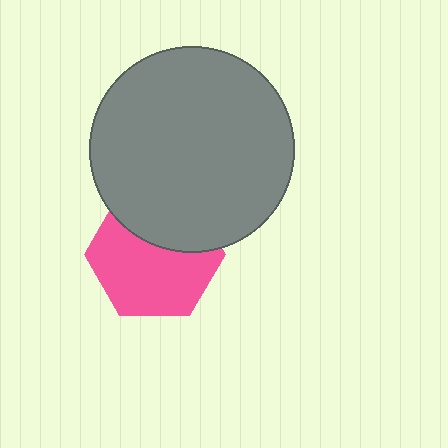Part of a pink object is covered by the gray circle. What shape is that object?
It is a hexagon.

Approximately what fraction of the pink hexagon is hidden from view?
Roughly 36% of the pink hexagon is hidden behind the gray circle.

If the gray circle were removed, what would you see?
You would see the complete pink hexagon.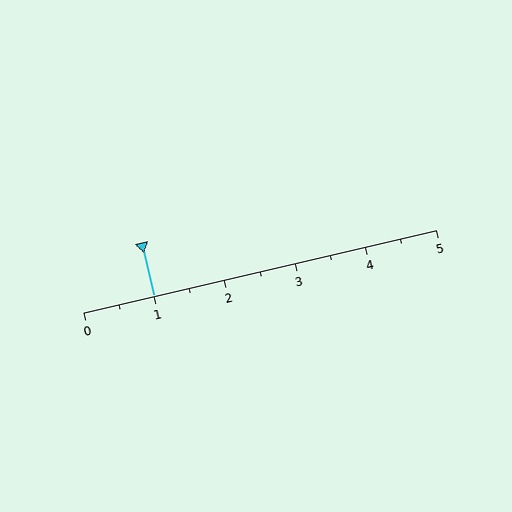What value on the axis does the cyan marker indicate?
The marker indicates approximately 1.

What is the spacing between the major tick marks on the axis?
The major ticks are spaced 1 apart.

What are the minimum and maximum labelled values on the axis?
The axis runs from 0 to 5.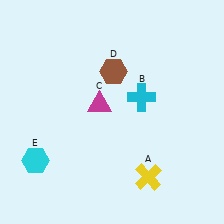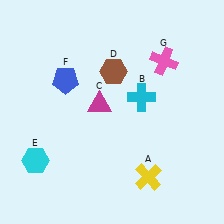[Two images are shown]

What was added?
A blue pentagon (F), a pink cross (G) were added in Image 2.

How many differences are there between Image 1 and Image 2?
There are 2 differences between the two images.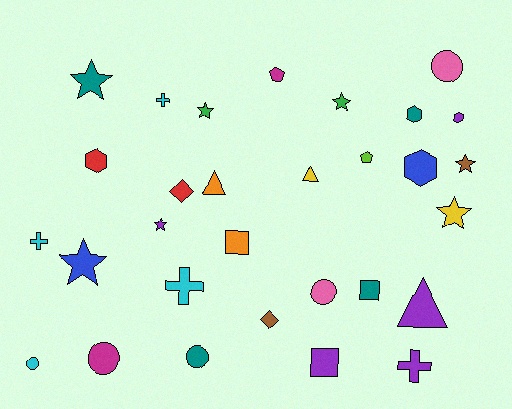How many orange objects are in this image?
There are 2 orange objects.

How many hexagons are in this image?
There are 4 hexagons.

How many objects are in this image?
There are 30 objects.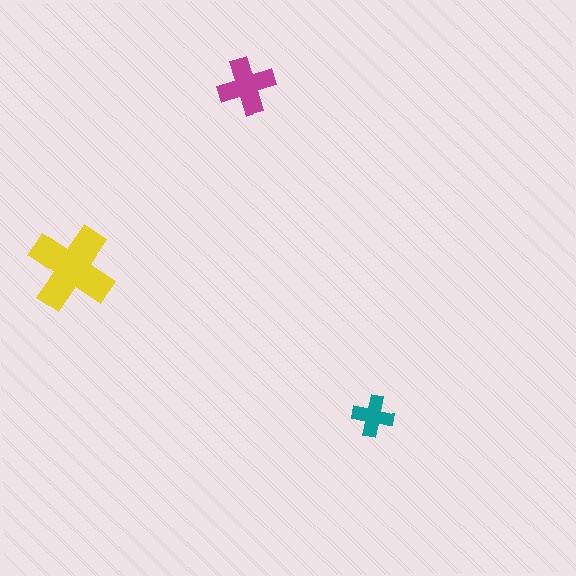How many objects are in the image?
There are 3 objects in the image.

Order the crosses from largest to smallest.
the yellow one, the magenta one, the teal one.